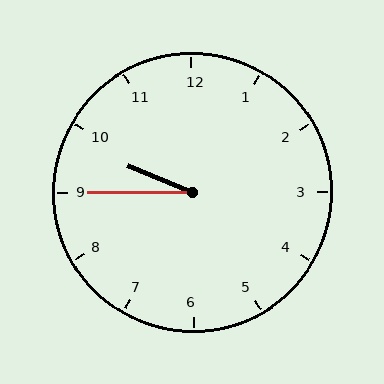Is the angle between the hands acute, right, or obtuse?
It is acute.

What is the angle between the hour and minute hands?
Approximately 22 degrees.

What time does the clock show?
9:45.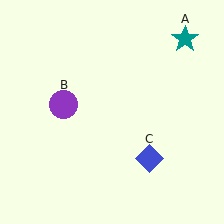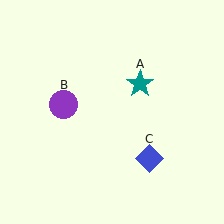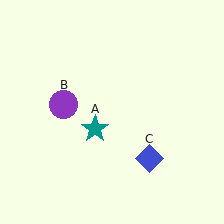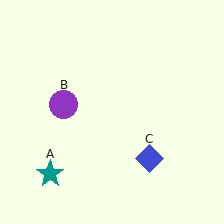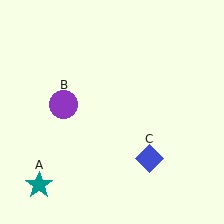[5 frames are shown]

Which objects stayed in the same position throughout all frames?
Purple circle (object B) and blue diamond (object C) remained stationary.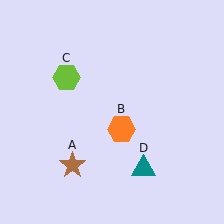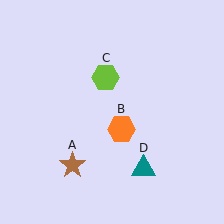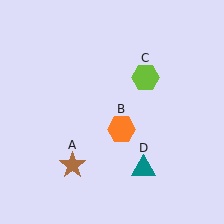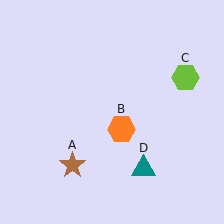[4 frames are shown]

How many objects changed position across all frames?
1 object changed position: lime hexagon (object C).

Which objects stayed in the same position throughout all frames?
Brown star (object A) and orange hexagon (object B) and teal triangle (object D) remained stationary.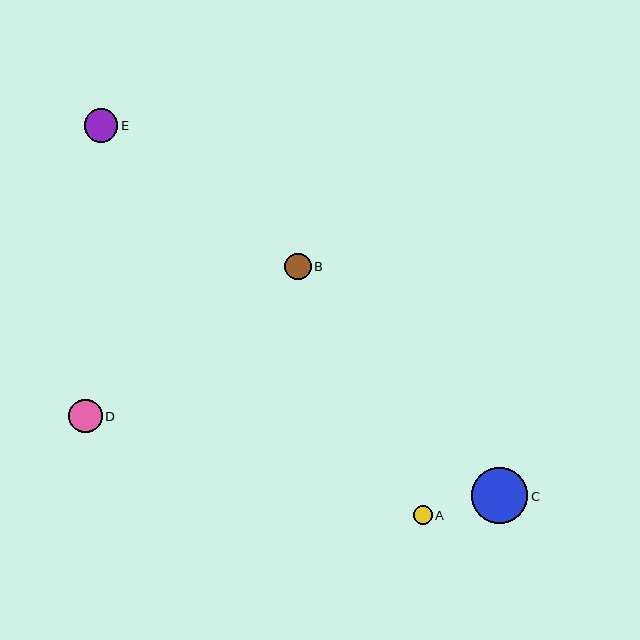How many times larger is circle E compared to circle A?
Circle E is approximately 1.8 times the size of circle A.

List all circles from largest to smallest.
From largest to smallest: C, E, D, B, A.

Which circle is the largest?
Circle C is the largest with a size of approximately 56 pixels.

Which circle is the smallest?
Circle A is the smallest with a size of approximately 18 pixels.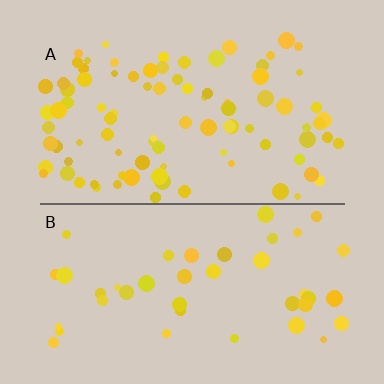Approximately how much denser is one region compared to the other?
Approximately 2.1× — region A over region B.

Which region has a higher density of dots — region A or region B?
A (the top).